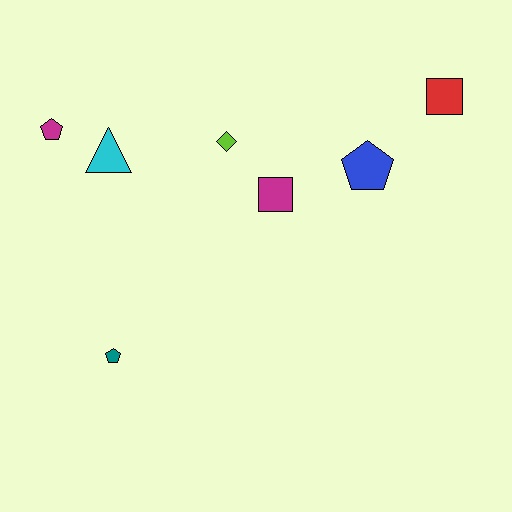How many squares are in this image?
There are 2 squares.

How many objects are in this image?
There are 7 objects.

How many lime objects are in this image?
There is 1 lime object.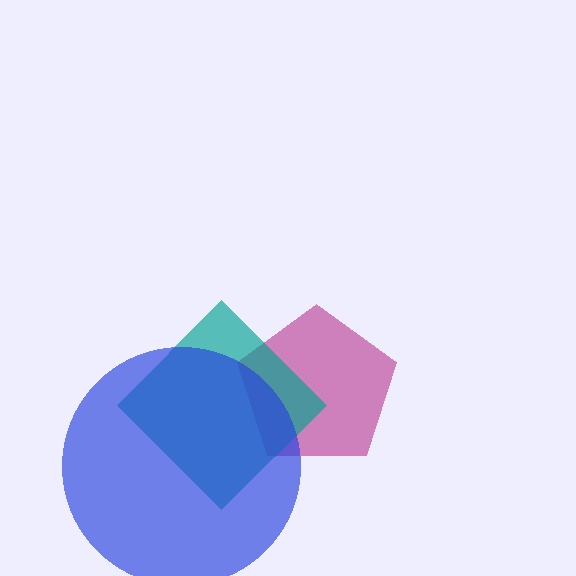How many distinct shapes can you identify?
There are 3 distinct shapes: a magenta pentagon, a teal diamond, a blue circle.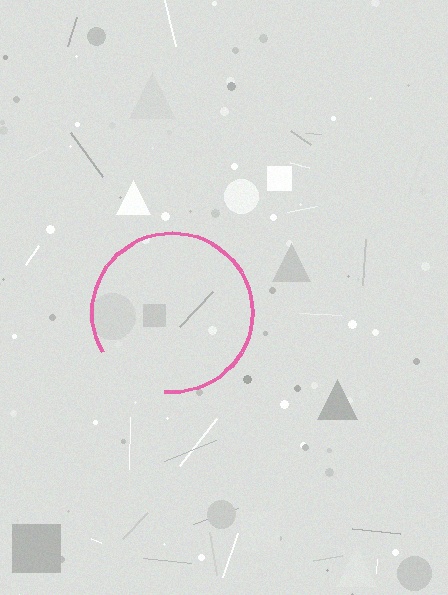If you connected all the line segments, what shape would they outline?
They would outline a circle.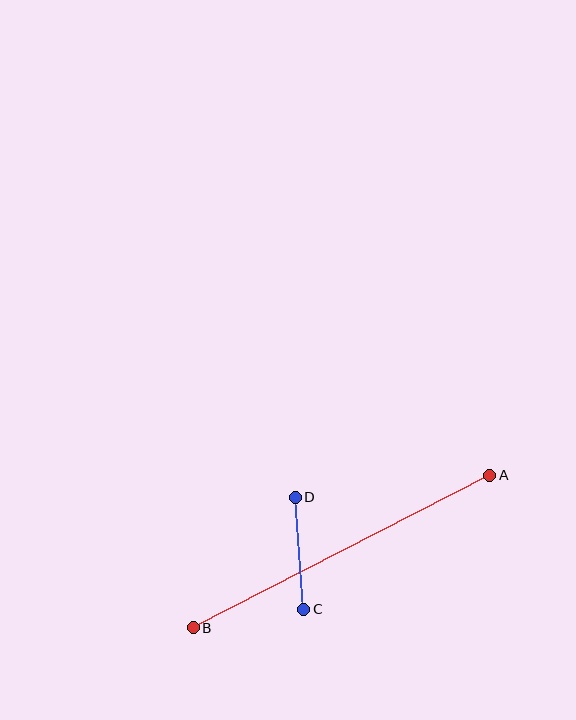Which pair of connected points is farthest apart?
Points A and B are farthest apart.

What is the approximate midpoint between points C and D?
The midpoint is at approximately (299, 553) pixels.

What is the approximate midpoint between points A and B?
The midpoint is at approximately (342, 551) pixels.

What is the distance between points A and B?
The distance is approximately 334 pixels.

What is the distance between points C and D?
The distance is approximately 112 pixels.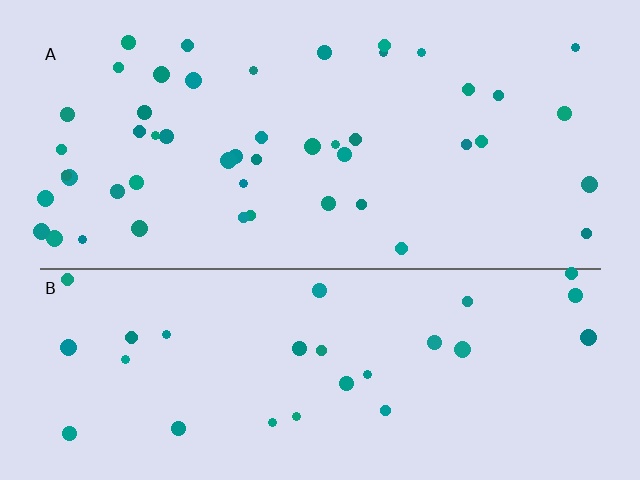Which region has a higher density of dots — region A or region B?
A (the top).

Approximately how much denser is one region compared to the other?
Approximately 1.7× — region A over region B.